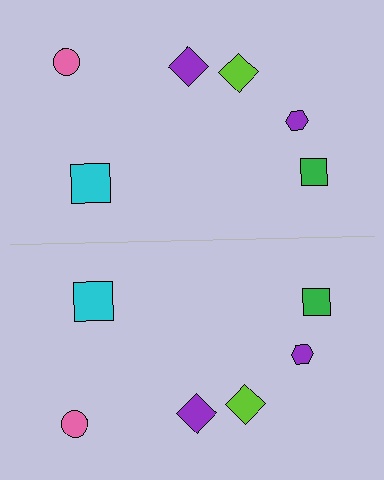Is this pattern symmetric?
Yes, this pattern has bilateral (reflection) symmetry.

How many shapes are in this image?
There are 12 shapes in this image.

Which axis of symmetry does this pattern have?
The pattern has a horizontal axis of symmetry running through the center of the image.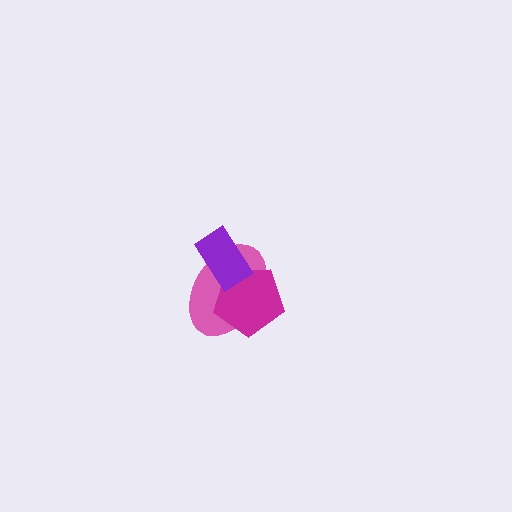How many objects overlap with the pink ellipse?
2 objects overlap with the pink ellipse.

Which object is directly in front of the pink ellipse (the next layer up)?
The magenta pentagon is directly in front of the pink ellipse.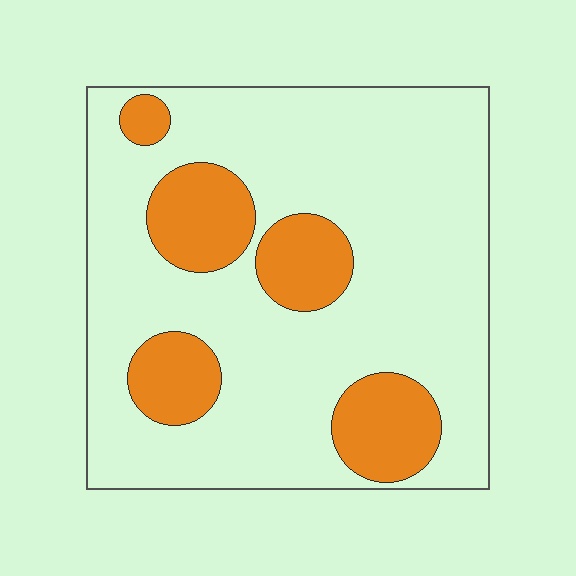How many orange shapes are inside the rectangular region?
5.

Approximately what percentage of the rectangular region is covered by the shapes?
Approximately 20%.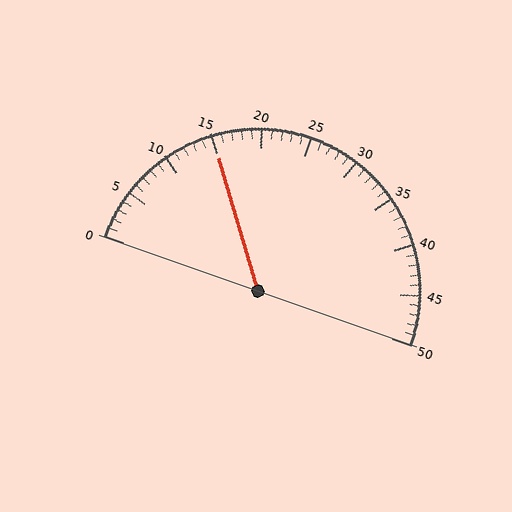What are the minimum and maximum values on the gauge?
The gauge ranges from 0 to 50.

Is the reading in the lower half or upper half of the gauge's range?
The reading is in the lower half of the range (0 to 50).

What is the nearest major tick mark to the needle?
The nearest major tick mark is 15.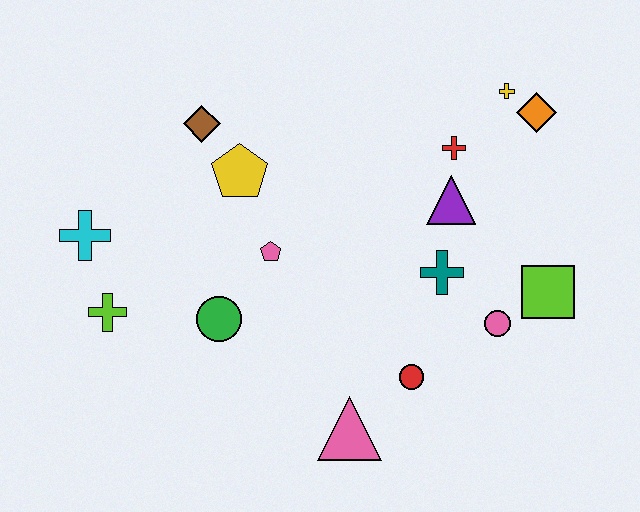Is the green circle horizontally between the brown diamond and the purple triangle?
Yes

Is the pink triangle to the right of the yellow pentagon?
Yes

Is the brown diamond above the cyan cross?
Yes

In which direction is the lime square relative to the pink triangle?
The lime square is to the right of the pink triangle.